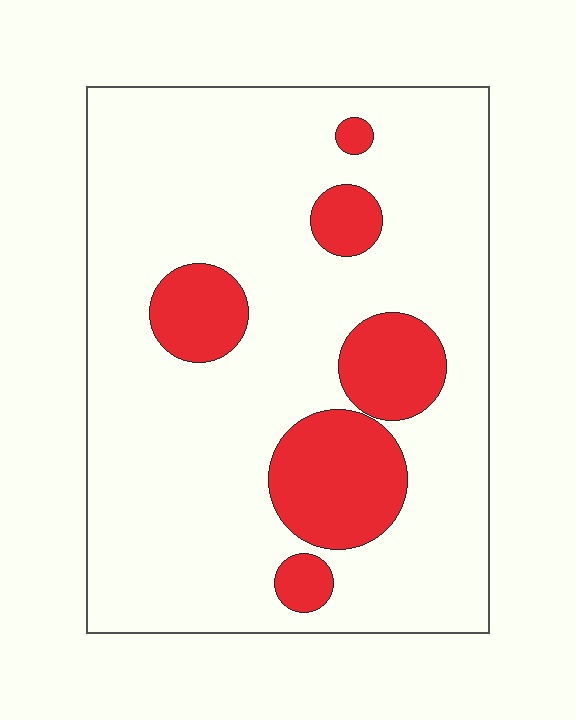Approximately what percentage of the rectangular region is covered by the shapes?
Approximately 20%.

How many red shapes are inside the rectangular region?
6.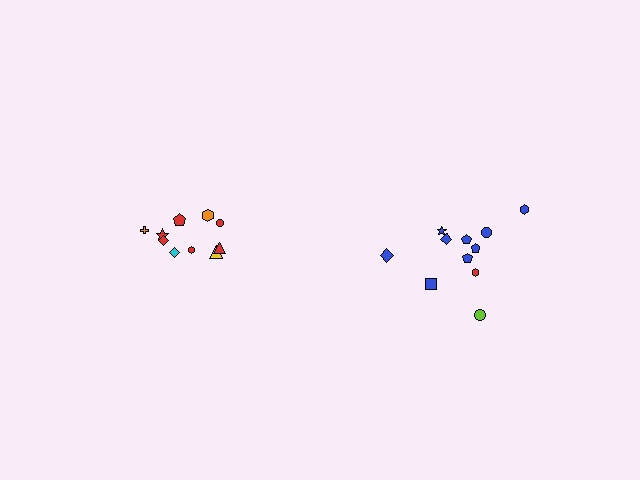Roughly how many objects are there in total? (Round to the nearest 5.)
Roughly 20 objects in total.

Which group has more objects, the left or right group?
The right group.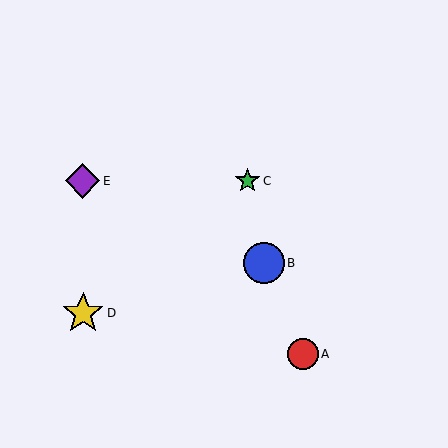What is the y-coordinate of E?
Object E is at y≈181.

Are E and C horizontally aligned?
Yes, both are at y≈181.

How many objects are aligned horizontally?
2 objects (C, E) are aligned horizontally.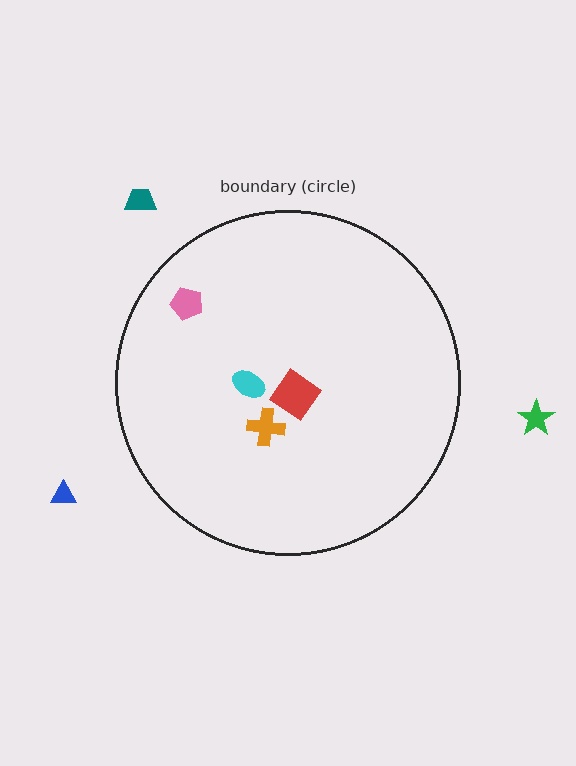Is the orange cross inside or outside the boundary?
Inside.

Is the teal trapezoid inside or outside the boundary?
Outside.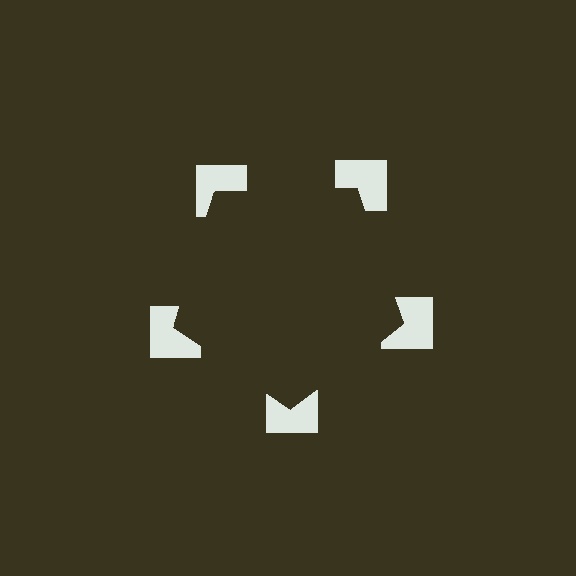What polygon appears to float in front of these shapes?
An illusory pentagon — its edges are inferred from the aligned wedge cuts in the notched squares, not physically drawn.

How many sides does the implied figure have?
5 sides.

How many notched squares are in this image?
There are 5 — one at each vertex of the illusory pentagon.